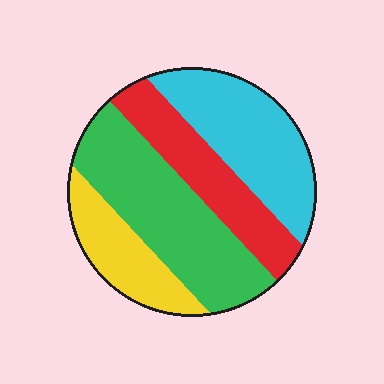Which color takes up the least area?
Yellow, at roughly 15%.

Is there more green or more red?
Green.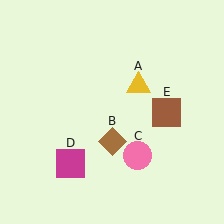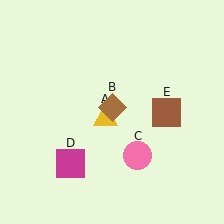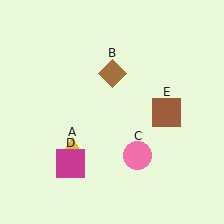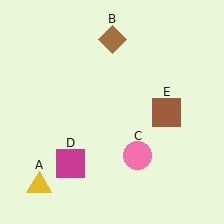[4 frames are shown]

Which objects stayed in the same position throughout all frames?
Pink circle (object C) and magenta square (object D) and brown square (object E) remained stationary.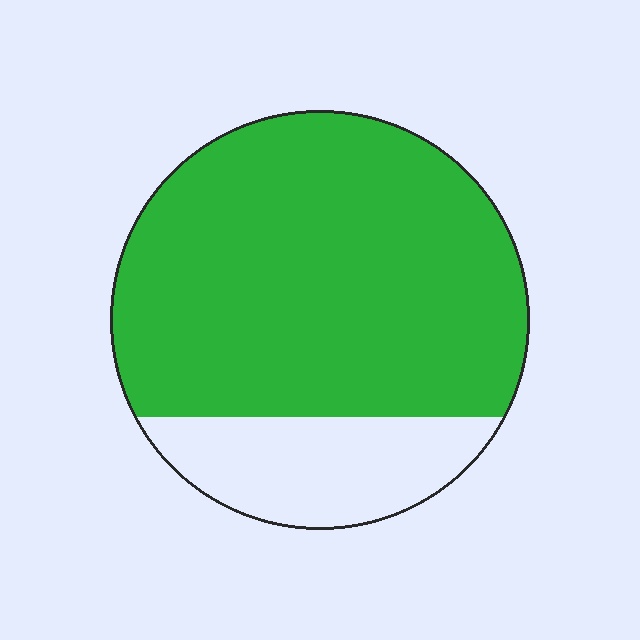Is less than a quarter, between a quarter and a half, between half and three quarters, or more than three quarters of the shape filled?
More than three quarters.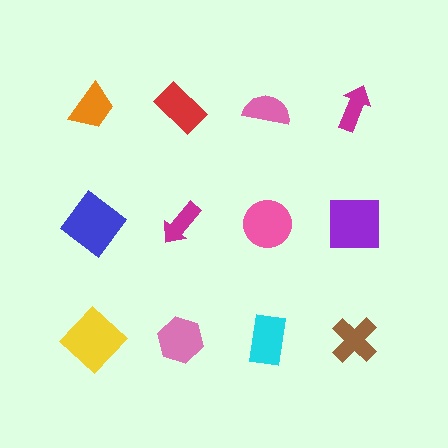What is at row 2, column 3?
A pink circle.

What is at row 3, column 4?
A brown cross.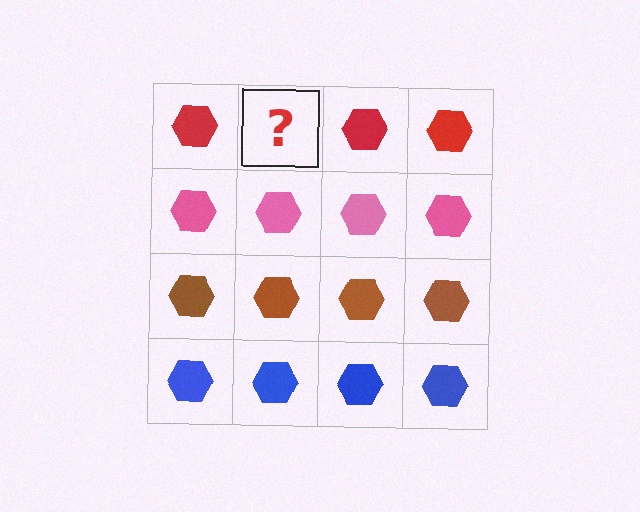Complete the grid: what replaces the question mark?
The question mark should be replaced with a red hexagon.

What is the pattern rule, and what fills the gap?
The rule is that each row has a consistent color. The gap should be filled with a red hexagon.